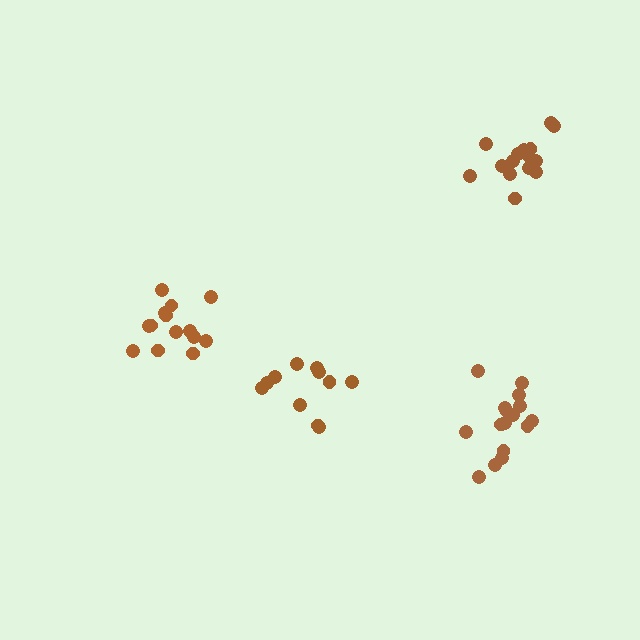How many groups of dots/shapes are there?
There are 4 groups.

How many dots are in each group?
Group 1: 11 dots, Group 2: 14 dots, Group 3: 16 dots, Group 4: 16 dots (57 total).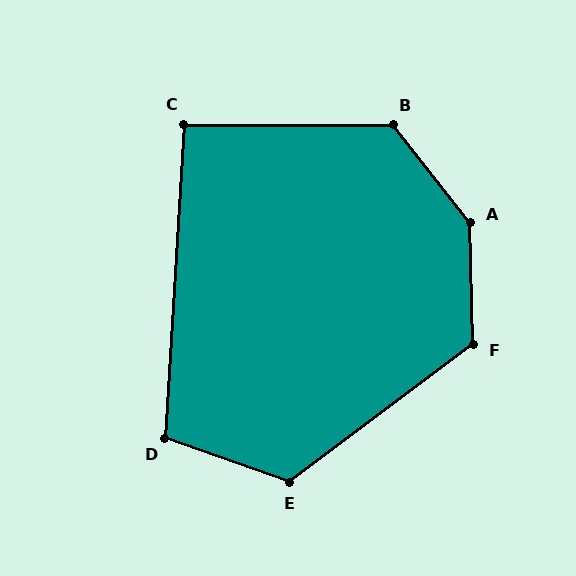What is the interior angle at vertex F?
Approximately 125 degrees (obtuse).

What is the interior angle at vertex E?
Approximately 124 degrees (obtuse).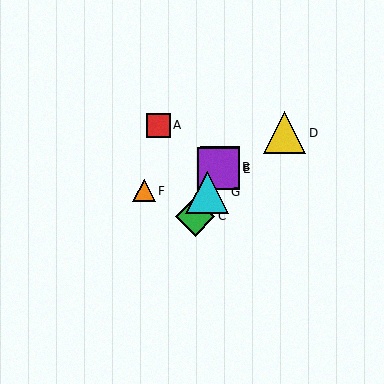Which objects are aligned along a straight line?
Objects B, C, E, G are aligned along a straight line.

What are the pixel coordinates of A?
Object A is at (158, 126).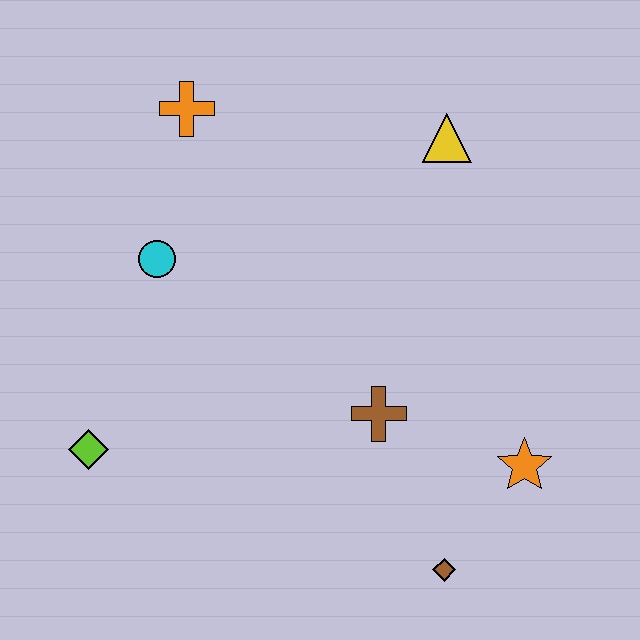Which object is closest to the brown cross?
The orange star is closest to the brown cross.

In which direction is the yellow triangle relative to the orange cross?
The yellow triangle is to the right of the orange cross.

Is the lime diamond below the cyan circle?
Yes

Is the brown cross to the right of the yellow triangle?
No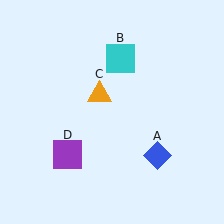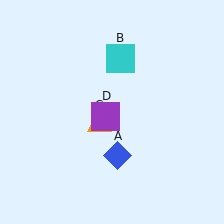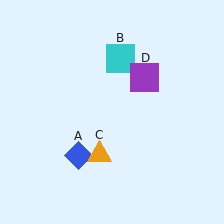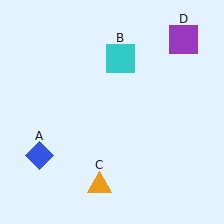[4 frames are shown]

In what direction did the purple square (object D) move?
The purple square (object D) moved up and to the right.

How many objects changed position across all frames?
3 objects changed position: blue diamond (object A), orange triangle (object C), purple square (object D).